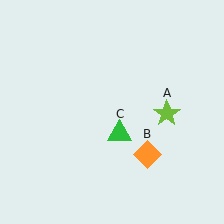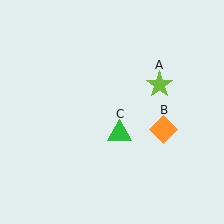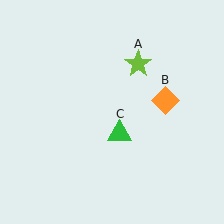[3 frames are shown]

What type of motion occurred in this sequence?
The lime star (object A), orange diamond (object B) rotated counterclockwise around the center of the scene.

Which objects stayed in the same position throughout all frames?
Green triangle (object C) remained stationary.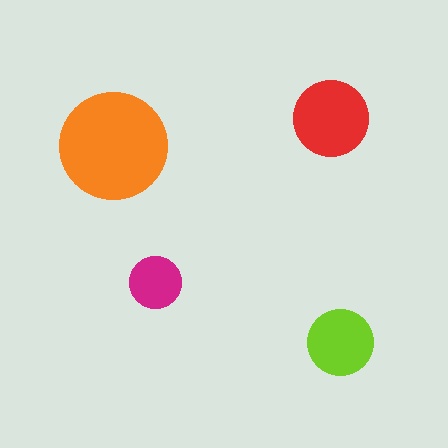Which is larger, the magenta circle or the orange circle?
The orange one.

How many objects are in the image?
There are 4 objects in the image.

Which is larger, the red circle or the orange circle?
The orange one.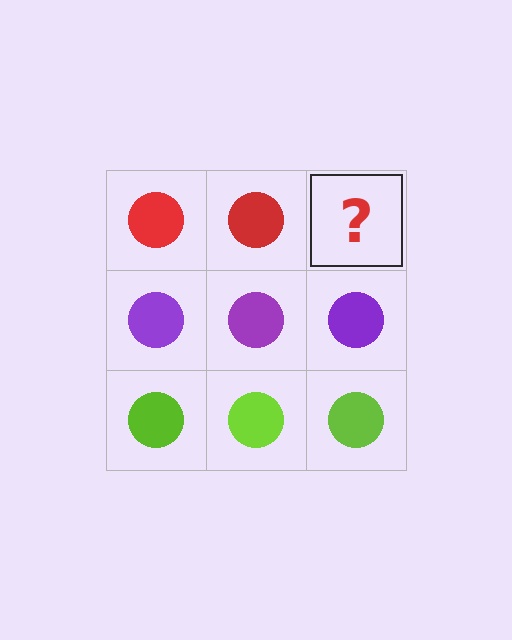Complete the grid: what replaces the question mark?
The question mark should be replaced with a red circle.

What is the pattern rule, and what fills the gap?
The rule is that each row has a consistent color. The gap should be filled with a red circle.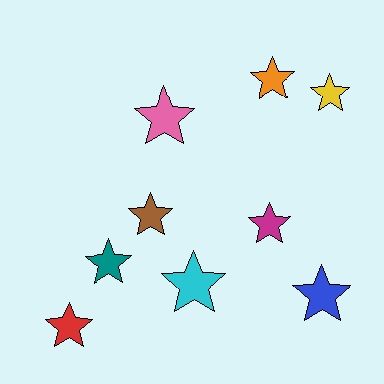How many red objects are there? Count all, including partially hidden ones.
There is 1 red object.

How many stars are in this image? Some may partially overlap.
There are 9 stars.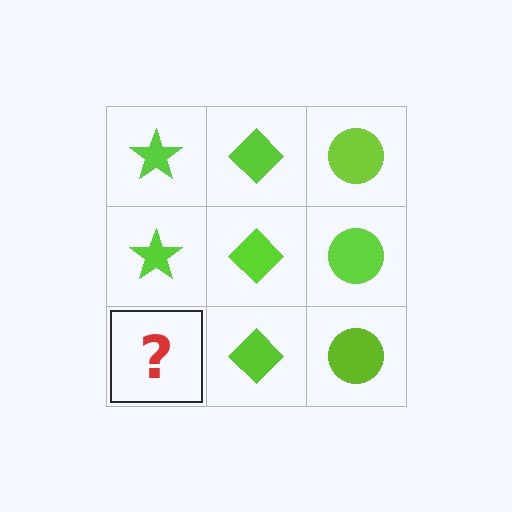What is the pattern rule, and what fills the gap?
The rule is that each column has a consistent shape. The gap should be filled with a lime star.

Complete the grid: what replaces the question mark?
The question mark should be replaced with a lime star.